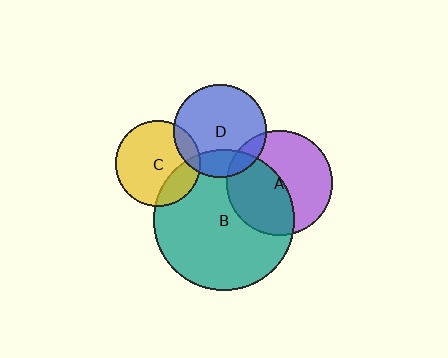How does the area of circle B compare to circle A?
Approximately 1.8 times.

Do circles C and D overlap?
Yes.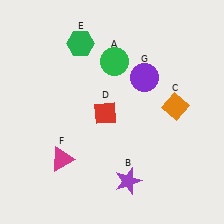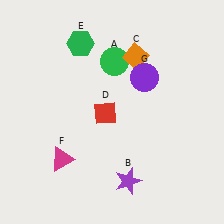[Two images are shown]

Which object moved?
The orange diamond (C) moved up.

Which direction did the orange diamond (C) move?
The orange diamond (C) moved up.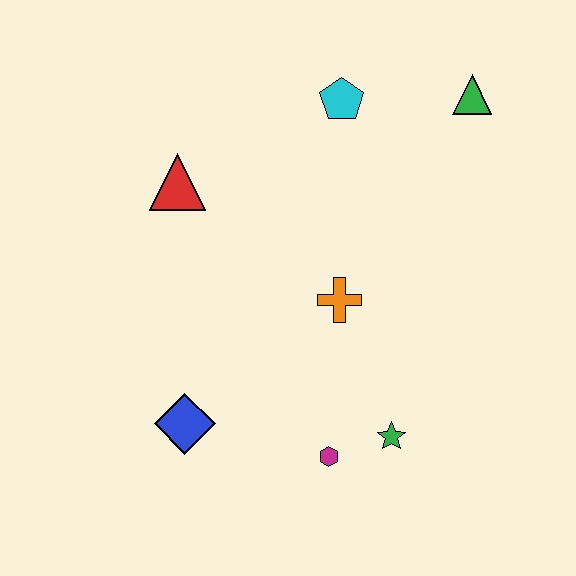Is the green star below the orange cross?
Yes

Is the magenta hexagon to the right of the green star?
No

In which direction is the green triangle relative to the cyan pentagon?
The green triangle is to the right of the cyan pentagon.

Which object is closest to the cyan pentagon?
The green triangle is closest to the cyan pentagon.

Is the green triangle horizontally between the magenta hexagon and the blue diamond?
No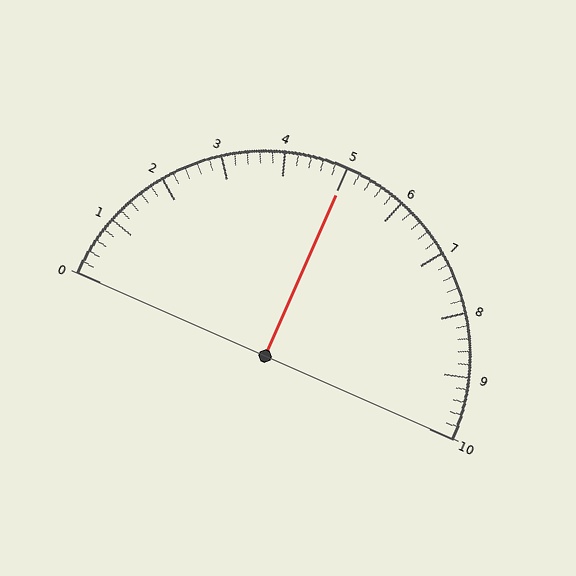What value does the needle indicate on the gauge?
The needle indicates approximately 5.0.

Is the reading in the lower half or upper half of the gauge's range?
The reading is in the upper half of the range (0 to 10).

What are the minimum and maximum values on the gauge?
The gauge ranges from 0 to 10.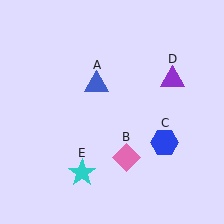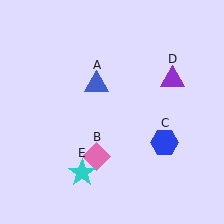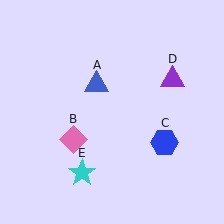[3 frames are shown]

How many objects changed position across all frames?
1 object changed position: pink diamond (object B).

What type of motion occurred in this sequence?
The pink diamond (object B) rotated clockwise around the center of the scene.